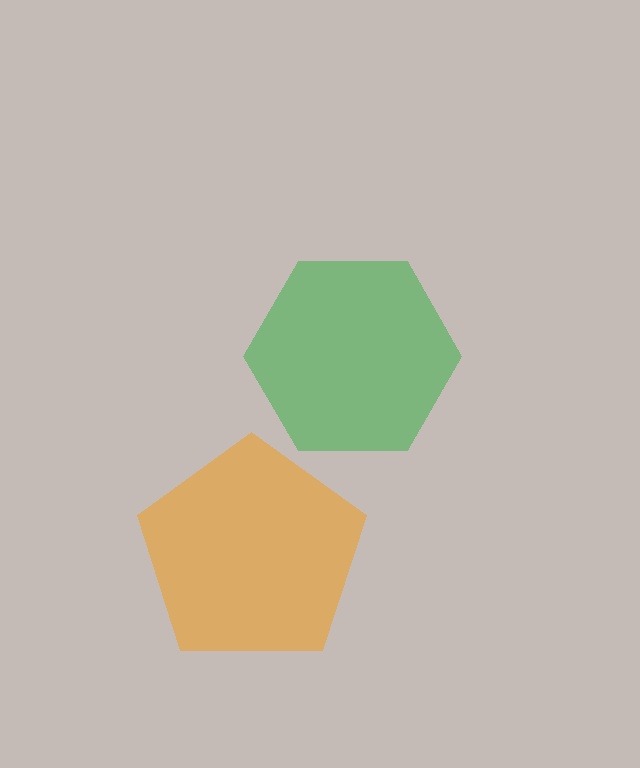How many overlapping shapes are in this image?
There are 2 overlapping shapes in the image.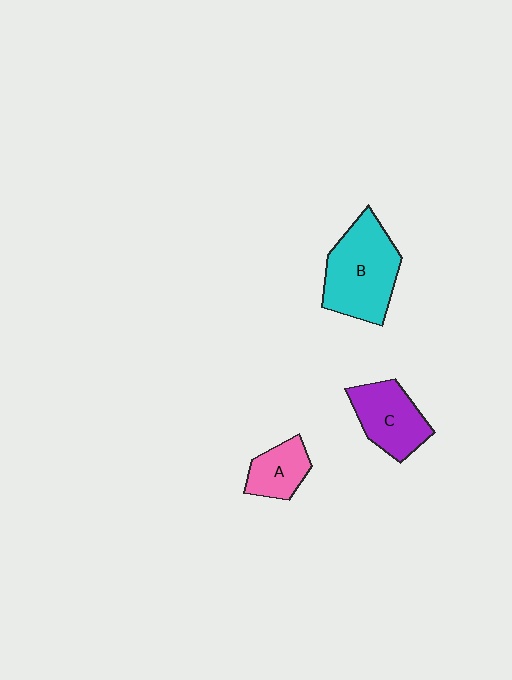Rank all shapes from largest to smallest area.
From largest to smallest: B (cyan), C (purple), A (pink).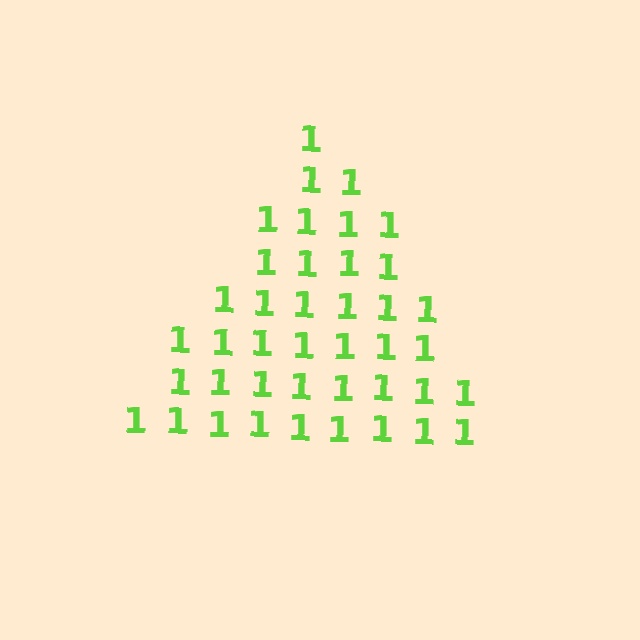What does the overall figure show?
The overall figure shows a triangle.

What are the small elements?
The small elements are digit 1's.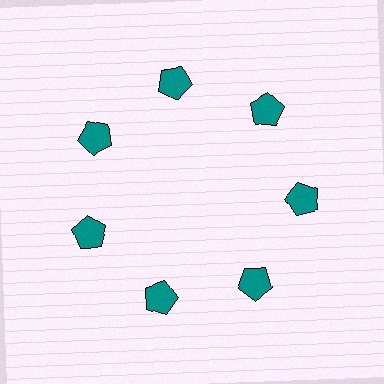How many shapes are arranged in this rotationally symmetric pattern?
There are 7 shapes, arranged in 7 groups of 1.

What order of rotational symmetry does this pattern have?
This pattern has 7-fold rotational symmetry.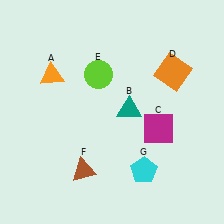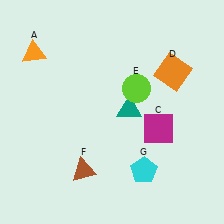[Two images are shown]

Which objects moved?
The objects that moved are: the orange triangle (A), the lime circle (E).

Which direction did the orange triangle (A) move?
The orange triangle (A) moved up.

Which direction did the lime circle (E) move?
The lime circle (E) moved right.